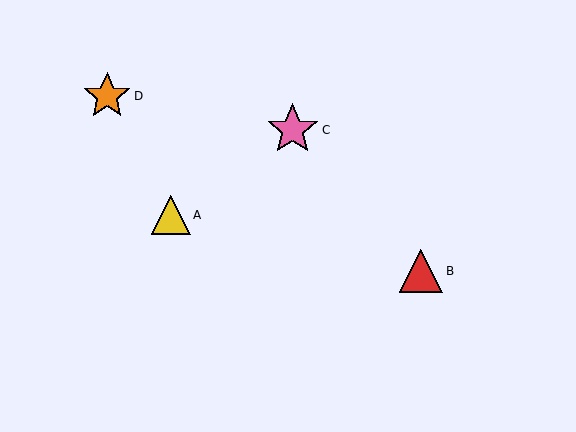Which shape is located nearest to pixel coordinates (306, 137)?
The pink star (labeled C) at (293, 130) is nearest to that location.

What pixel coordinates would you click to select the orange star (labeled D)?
Click at (107, 96) to select the orange star D.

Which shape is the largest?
The pink star (labeled C) is the largest.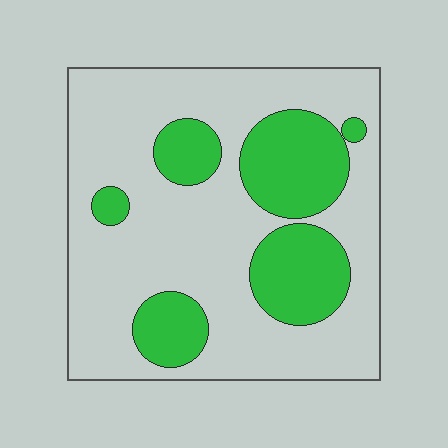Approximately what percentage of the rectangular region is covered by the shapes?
Approximately 30%.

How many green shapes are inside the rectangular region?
6.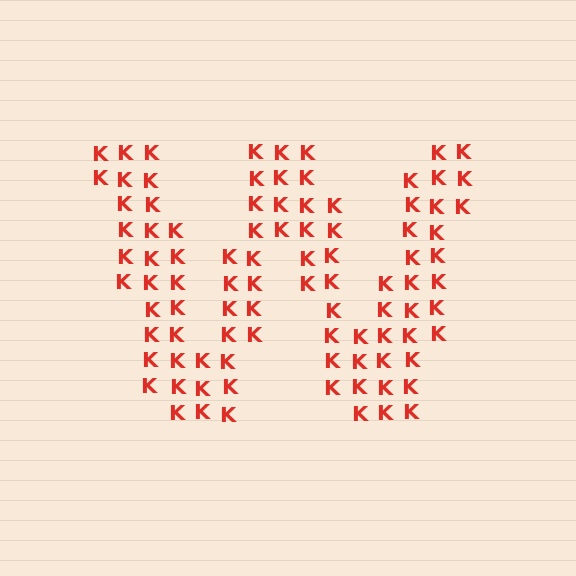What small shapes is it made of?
It is made of small letter K's.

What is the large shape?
The large shape is the letter W.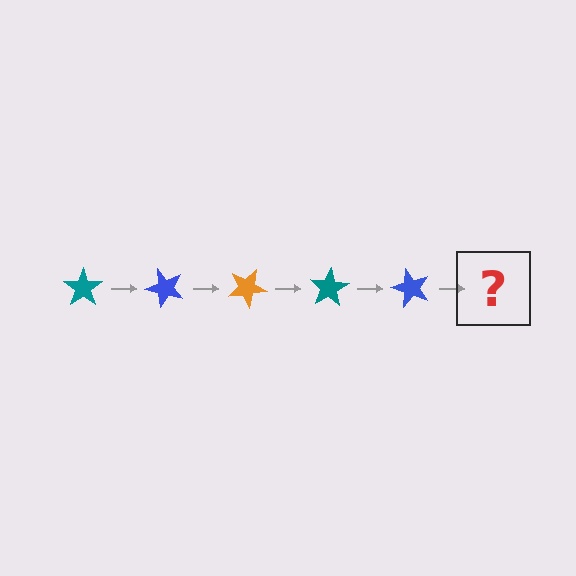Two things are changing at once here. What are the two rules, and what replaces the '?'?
The two rules are that it rotates 50 degrees each step and the color cycles through teal, blue, and orange. The '?' should be an orange star, rotated 250 degrees from the start.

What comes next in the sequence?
The next element should be an orange star, rotated 250 degrees from the start.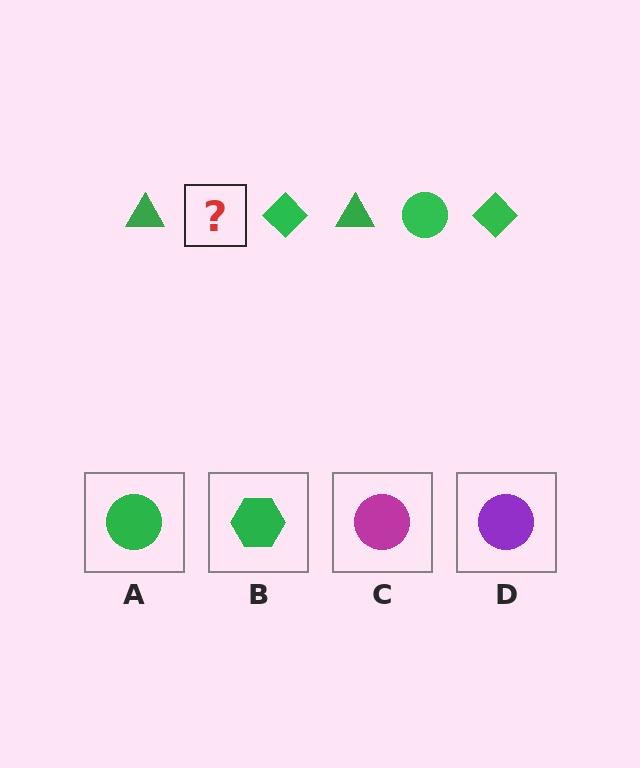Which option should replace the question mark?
Option A.